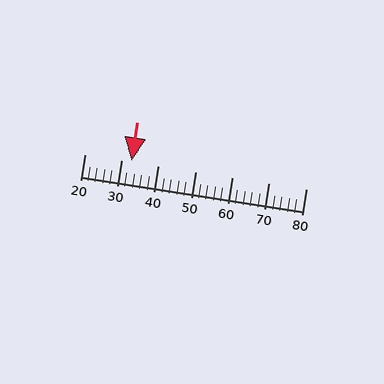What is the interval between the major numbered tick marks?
The major tick marks are spaced 10 units apart.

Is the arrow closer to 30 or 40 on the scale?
The arrow is closer to 30.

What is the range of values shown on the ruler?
The ruler shows values from 20 to 80.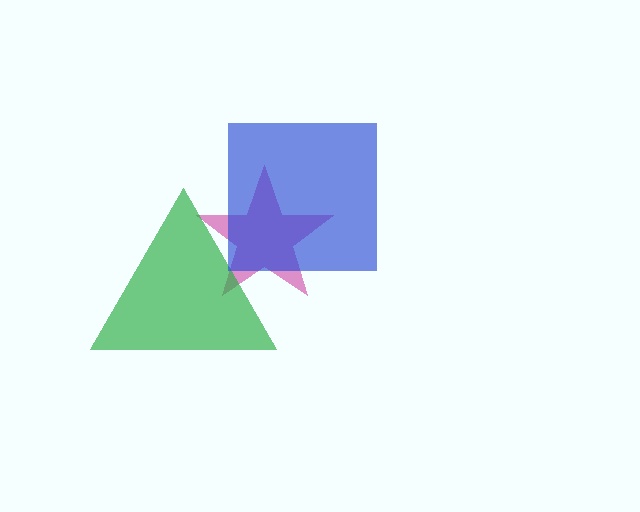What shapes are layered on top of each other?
The layered shapes are: a magenta star, a green triangle, a blue square.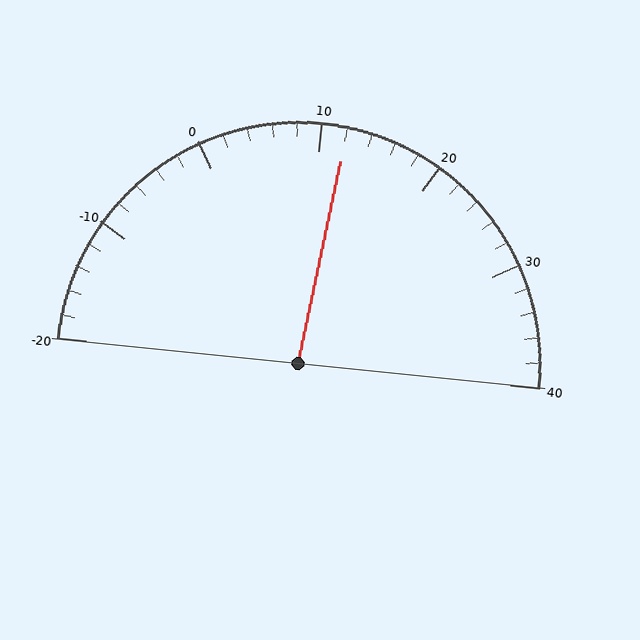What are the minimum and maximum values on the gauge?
The gauge ranges from -20 to 40.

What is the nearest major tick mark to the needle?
The nearest major tick mark is 10.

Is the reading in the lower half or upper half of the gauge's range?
The reading is in the upper half of the range (-20 to 40).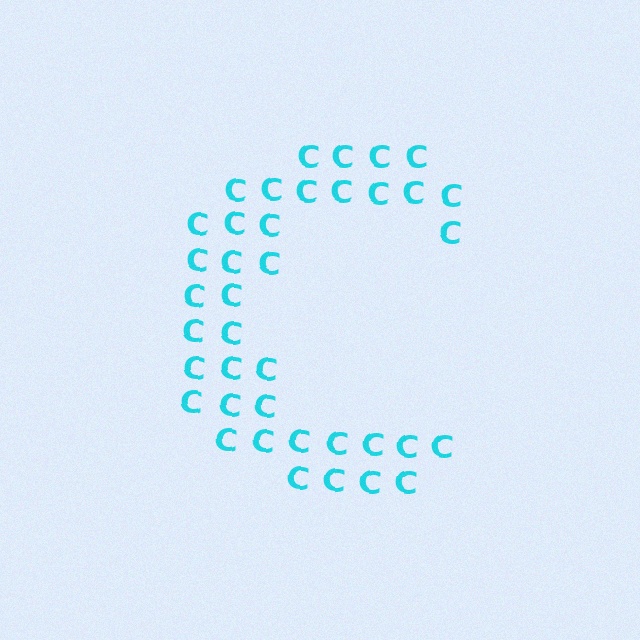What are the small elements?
The small elements are letter C's.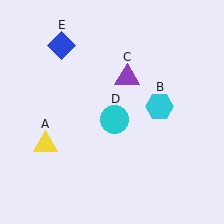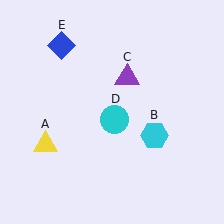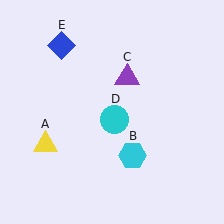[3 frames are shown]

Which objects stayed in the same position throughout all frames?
Yellow triangle (object A) and purple triangle (object C) and cyan circle (object D) and blue diamond (object E) remained stationary.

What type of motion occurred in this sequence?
The cyan hexagon (object B) rotated clockwise around the center of the scene.